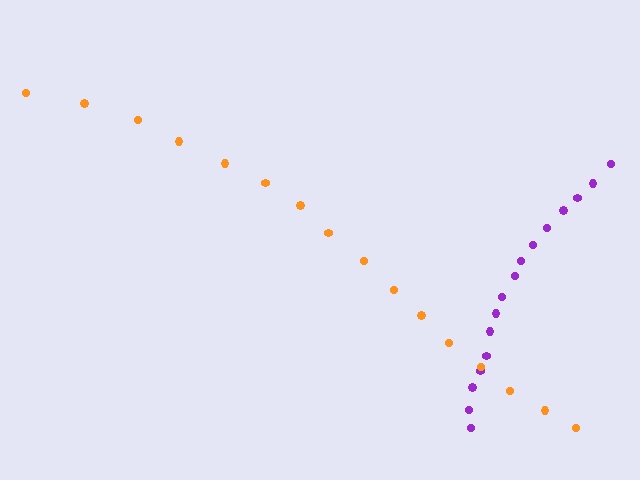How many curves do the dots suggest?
There are 2 distinct paths.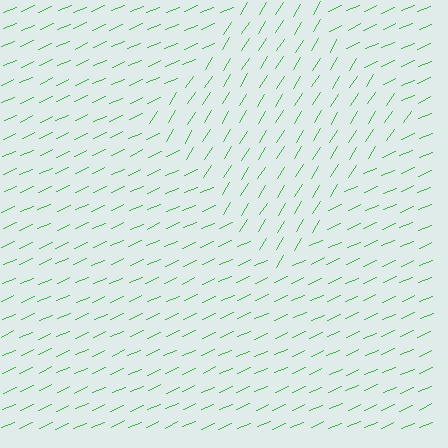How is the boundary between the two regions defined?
The boundary is defined purely by a change in line orientation (approximately 35 degrees difference). All lines are the same color and thickness.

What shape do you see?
I see a diamond.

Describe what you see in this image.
The image is filled with small green line segments. A diamond region in the image has lines oriented differently from the surrounding lines, creating a visible texture boundary.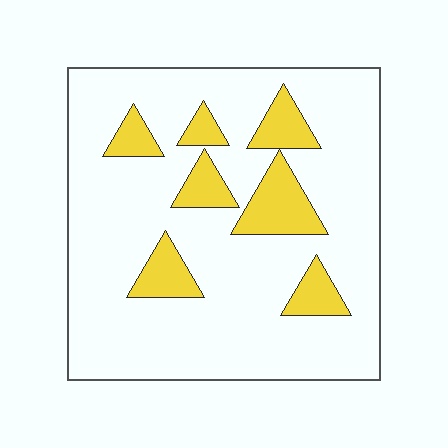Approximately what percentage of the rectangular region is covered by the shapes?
Approximately 15%.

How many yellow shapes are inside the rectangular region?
7.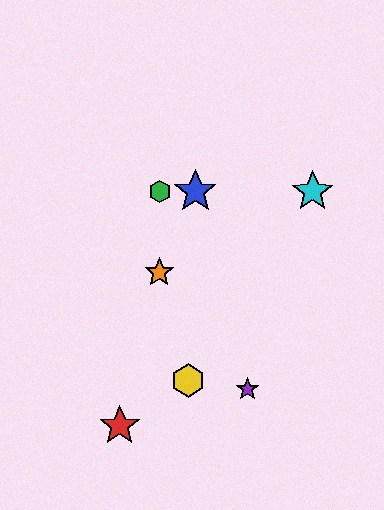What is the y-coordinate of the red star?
The red star is at y≈426.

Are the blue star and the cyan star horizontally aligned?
Yes, both are at y≈192.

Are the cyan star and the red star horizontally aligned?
No, the cyan star is at y≈192 and the red star is at y≈426.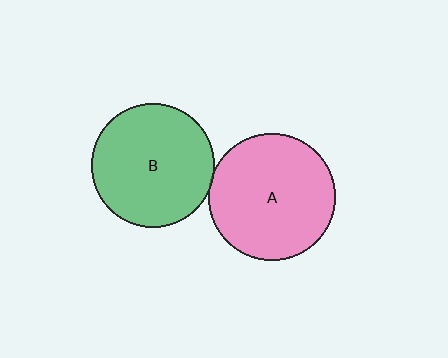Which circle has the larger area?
Circle A (pink).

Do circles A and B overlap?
Yes.